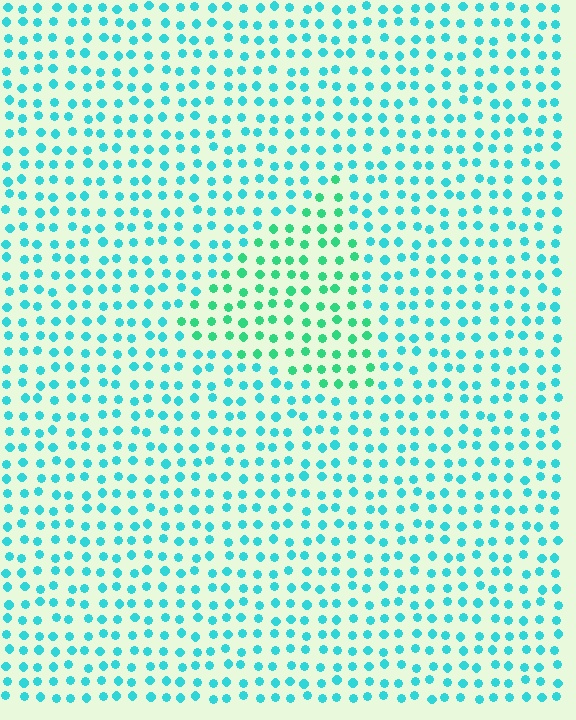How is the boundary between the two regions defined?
The boundary is defined purely by a slight shift in hue (about 33 degrees). Spacing, size, and orientation are identical on both sides.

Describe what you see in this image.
The image is filled with small cyan elements in a uniform arrangement. A triangle-shaped region is visible where the elements are tinted to a slightly different hue, forming a subtle color boundary.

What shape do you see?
I see a triangle.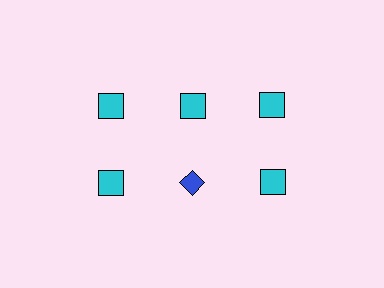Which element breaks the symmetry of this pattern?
The blue diamond in the second row, second from left column breaks the symmetry. All other shapes are cyan squares.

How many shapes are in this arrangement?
There are 6 shapes arranged in a grid pattern.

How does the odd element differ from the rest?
It differs in both color (blue instead of cyan) and shape (diamond instead of square).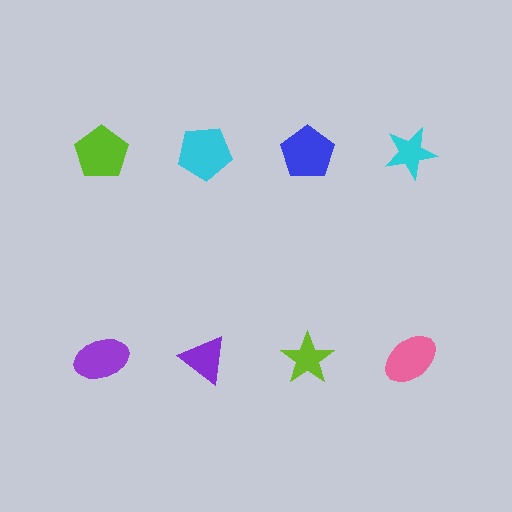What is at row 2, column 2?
A purple triangle.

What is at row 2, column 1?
A purple ellipse.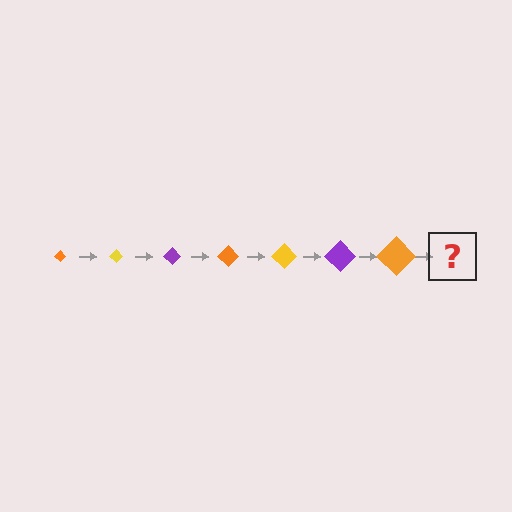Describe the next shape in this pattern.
It should be a yellow diamond, larger than the previous one.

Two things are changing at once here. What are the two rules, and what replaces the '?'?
The two rules are that the diamond grows larger each step and the color cycles through orange, yellow, and purple. The '?' should be a yellow diamond, larger than the previous one.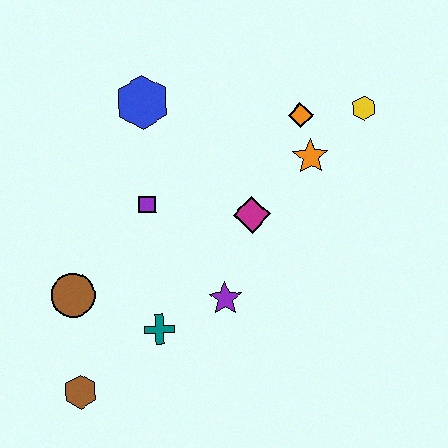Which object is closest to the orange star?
The orange diamond is closest to the orange star.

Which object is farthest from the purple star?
The yellow hexagon is farthest from the purple star.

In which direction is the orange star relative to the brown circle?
The orange star is to the right of the brown circle.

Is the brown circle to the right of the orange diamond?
No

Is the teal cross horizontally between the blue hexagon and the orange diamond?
Yes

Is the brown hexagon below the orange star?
Yes